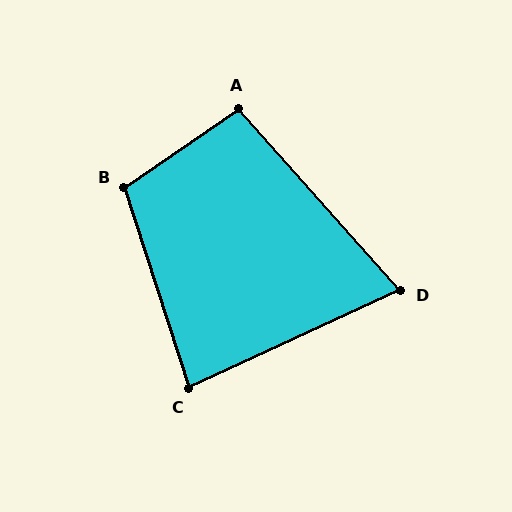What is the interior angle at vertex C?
Approximately 83 degrees (acute).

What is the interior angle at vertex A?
Approximately 97 degrees (obtuse).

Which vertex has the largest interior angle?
B, at approximately 107 degrees.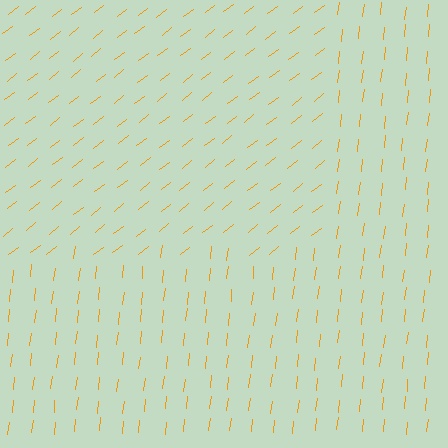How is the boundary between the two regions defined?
The boundary is defined purely by a change in line orientation (approximately 45 degrees difference). All lines are the same color and thickness.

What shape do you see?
I see a rectangle.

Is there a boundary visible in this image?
Yes, there is a texture boundary formed by a change in line orientation.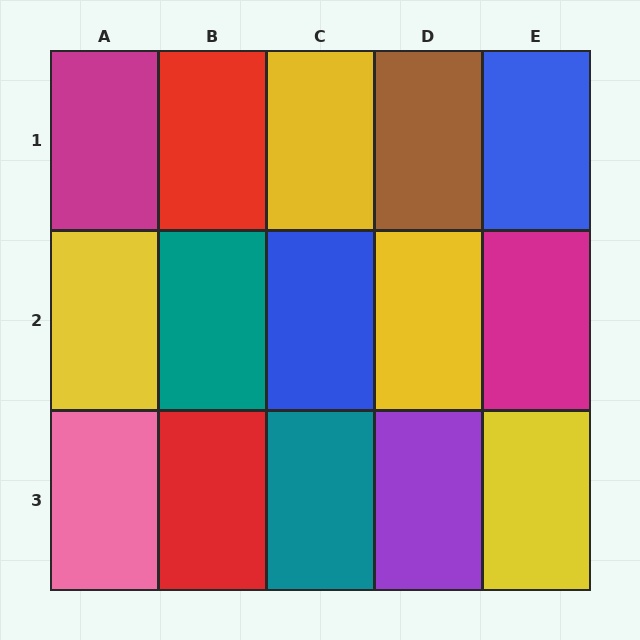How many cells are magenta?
2 cells are magenta.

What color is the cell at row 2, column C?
Blue.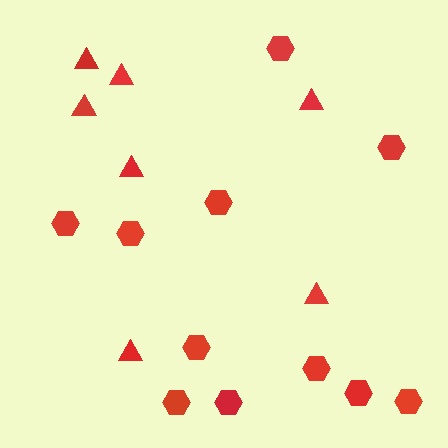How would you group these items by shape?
There are 2 groups: one group of hexagons (11) and one group of triangles (7).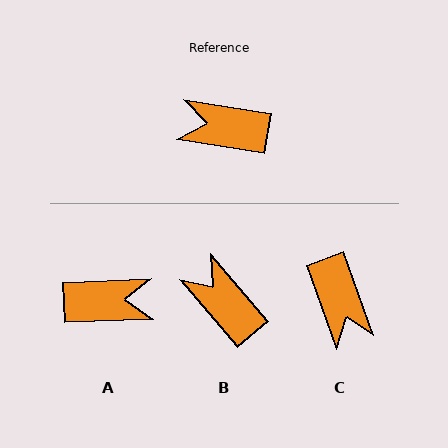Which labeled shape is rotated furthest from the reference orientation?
A, about 169 degrees away.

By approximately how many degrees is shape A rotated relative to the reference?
Approximately 169 degrees clockwise.